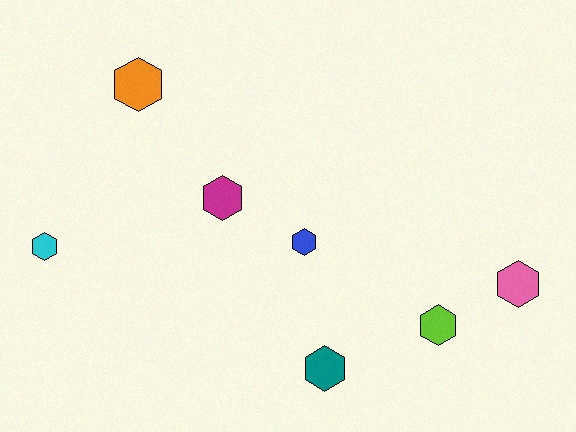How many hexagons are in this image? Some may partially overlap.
There are 7 hexagons.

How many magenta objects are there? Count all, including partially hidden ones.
There is 1 magenta object.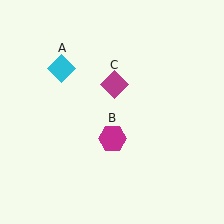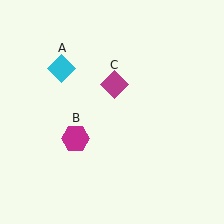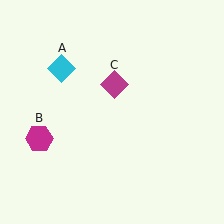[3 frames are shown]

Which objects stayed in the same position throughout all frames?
Cyan diamond (object A) and magenta diamond (object C) remained stationary.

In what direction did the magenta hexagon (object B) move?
The magenta hexagon (object B) moved left.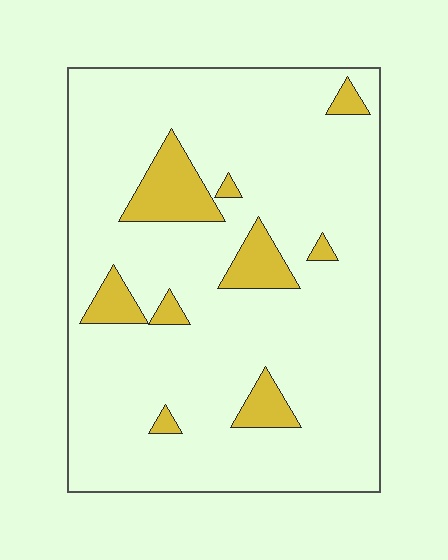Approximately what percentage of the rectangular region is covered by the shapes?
Approximately 10%.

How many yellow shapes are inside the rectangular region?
9.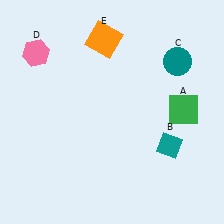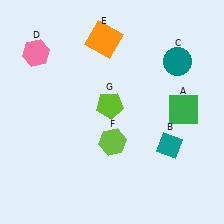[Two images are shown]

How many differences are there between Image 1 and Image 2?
There are 2 differences between the two images.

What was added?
A lime hexagon (F), a lime pentagon (G) were added in Image 2.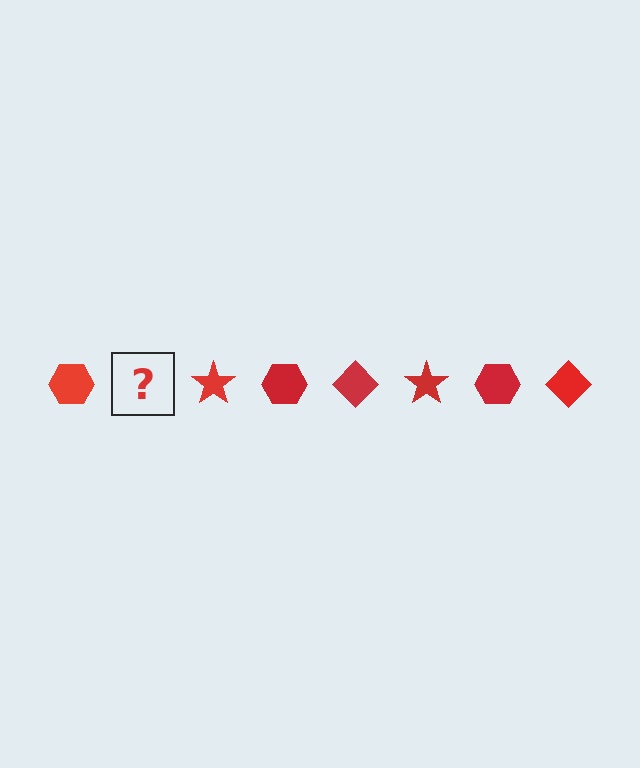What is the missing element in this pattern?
The missing element is a red diamond.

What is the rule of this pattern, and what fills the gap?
The rule is that the pattern cycles through hexagon, diamond, star shapes in red. The gap should be filled with a red diamond.